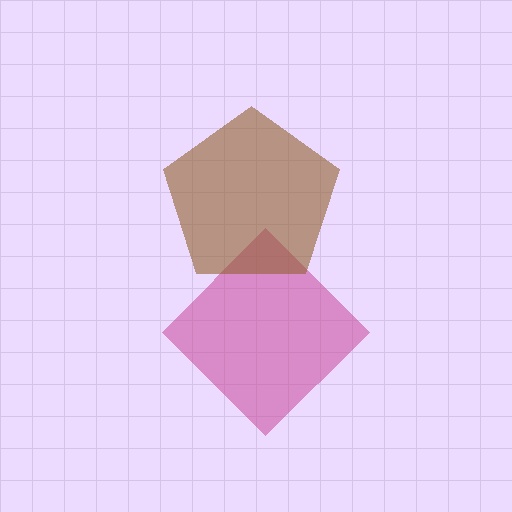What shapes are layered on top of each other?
The layered shapes are: a magenta diamond, a brown pentagon.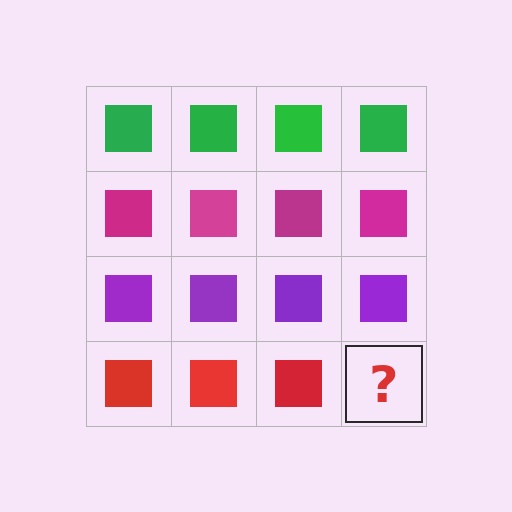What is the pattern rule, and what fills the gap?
The rule is that each row has a consistent color. The gap should be filled with a red square.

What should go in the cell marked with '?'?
The missing cell should contain a red square.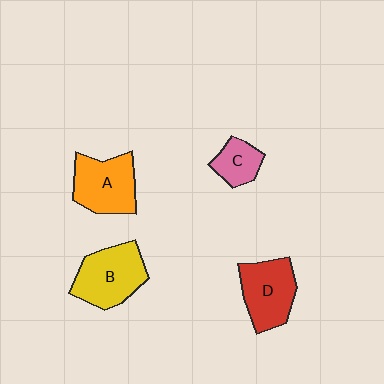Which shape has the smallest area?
Shape C (pink).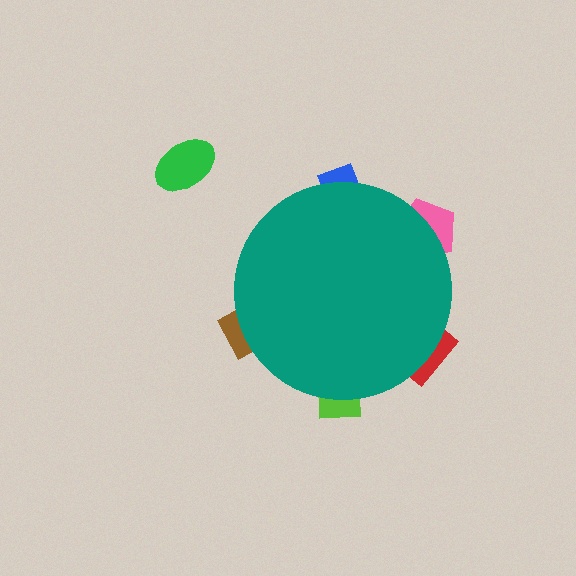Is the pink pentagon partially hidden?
Yes, the pink pentagon is partially hidden behind the teal circle.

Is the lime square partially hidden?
Yes, the lime square is partially hidden behind the teal circle.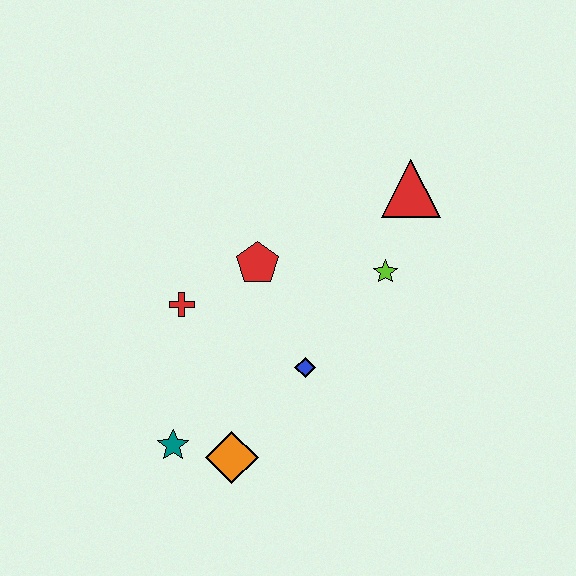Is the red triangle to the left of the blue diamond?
No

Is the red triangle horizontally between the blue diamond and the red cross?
No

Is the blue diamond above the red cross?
No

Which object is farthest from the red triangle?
The teal star is farthest from the red triangle.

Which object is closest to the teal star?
The orange diamond is closest to the teal star.